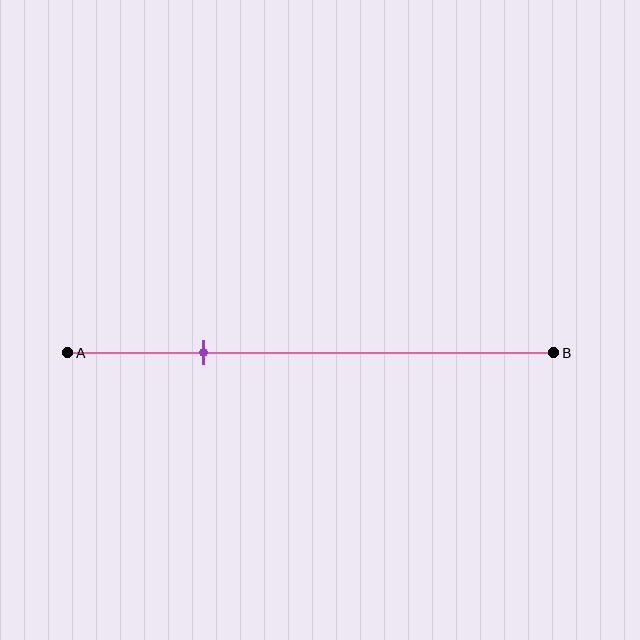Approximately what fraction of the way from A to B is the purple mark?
The purple mark is approximately 30% of the way from A to B.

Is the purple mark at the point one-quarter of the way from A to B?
Yes, the mark is approximately at the one-quarter point.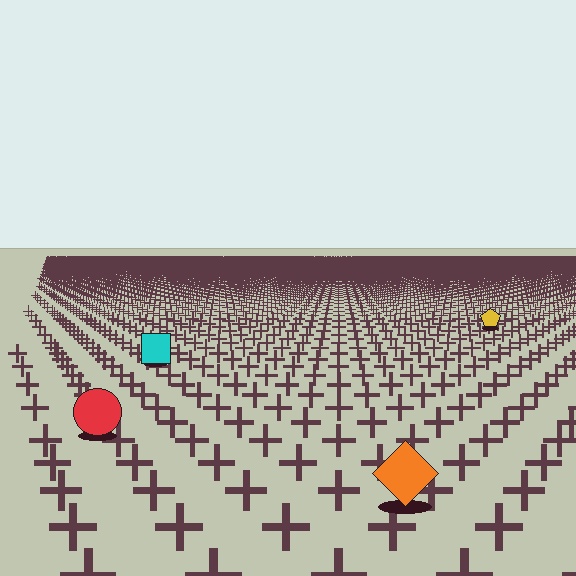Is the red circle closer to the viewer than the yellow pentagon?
Yes. The red circle is closer — you can tell from the texture gradient: the ground texture is coarser near it.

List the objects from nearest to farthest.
From nearest to farthest: the orange diamond, the red circle, the cyan square, the yellow pentagon.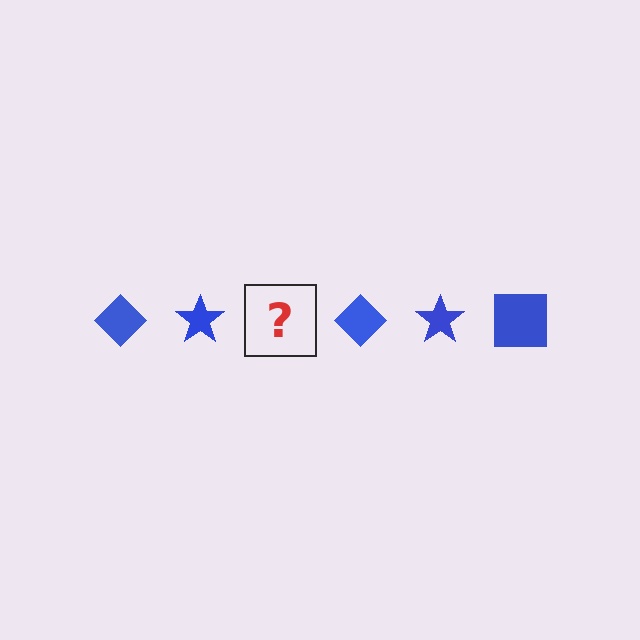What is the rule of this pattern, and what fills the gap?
The rule is that the pattern cycles through diamond, star, square shapes in blue. The gap should be filled with a blue square.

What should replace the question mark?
The question mark should be replaced with a blue square.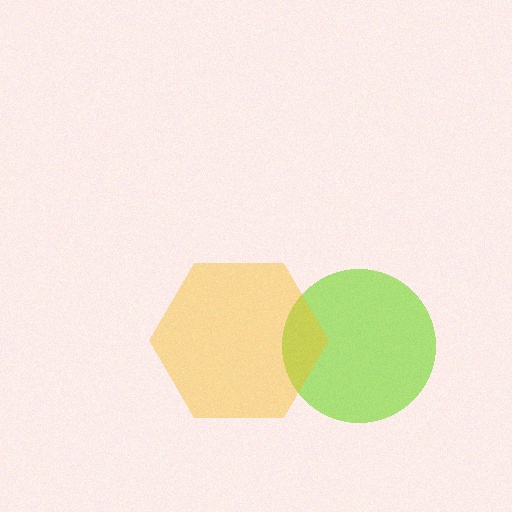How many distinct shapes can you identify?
There are 2 distinct shapes: a lime circle, a yellow hexagon.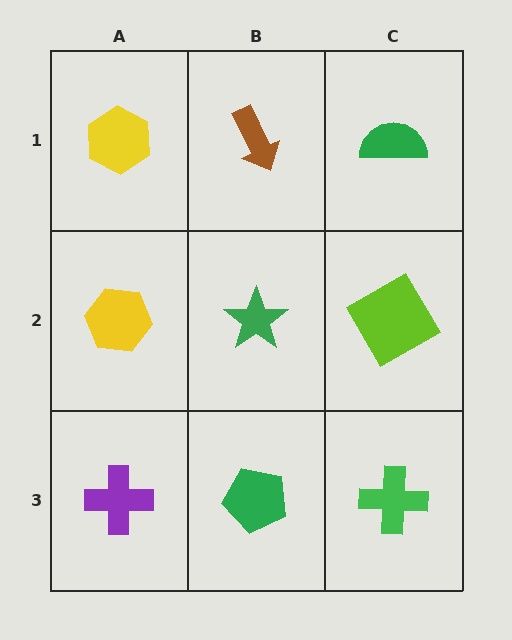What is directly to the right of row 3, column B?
A green cross.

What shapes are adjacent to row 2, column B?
A brown arrow (row 1, column B), a green pentagon (row 3, column B), a yellow hexagon (row 2, column A), a lime square (row 2, column C).